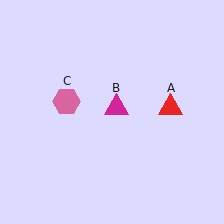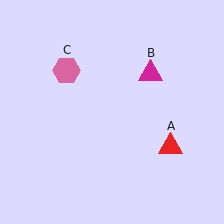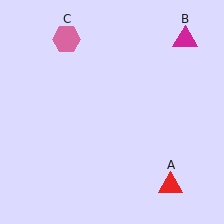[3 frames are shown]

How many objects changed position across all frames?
3 objects changed position: red triangle (object A), magenta triangle (object B), pink hexagon (object C).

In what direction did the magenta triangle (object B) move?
The magenta triangle (object B) moved up and to the right.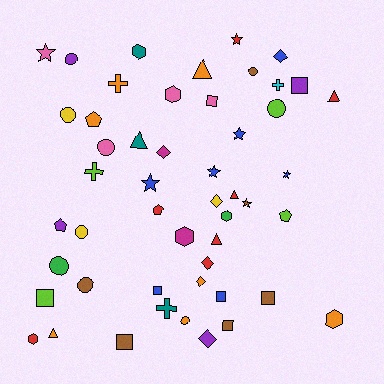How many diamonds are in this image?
There are 6 diamonds.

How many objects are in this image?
There are 50 objects.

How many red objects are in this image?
There are 7 red objects.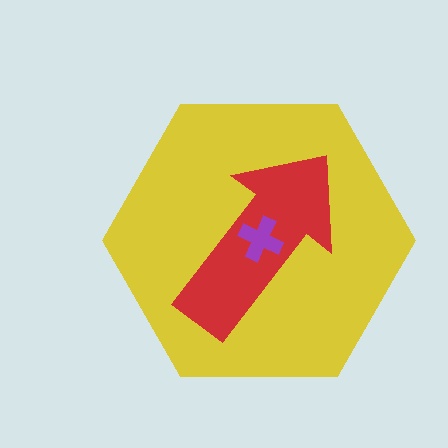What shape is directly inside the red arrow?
The purple cross.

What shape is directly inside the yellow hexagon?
The red arrow.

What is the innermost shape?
The purple cross.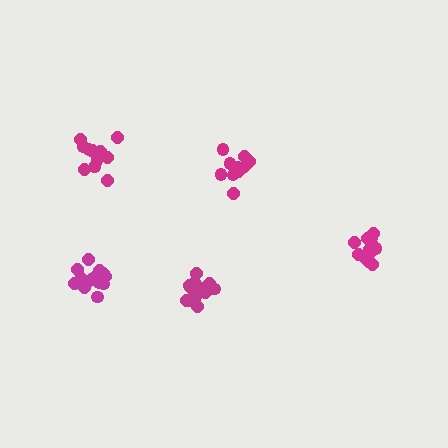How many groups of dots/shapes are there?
There are 5 groups.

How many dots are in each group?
Group 1: 16 dots, Group 2: 15 dots, Group 3: 13 dots, Group 4: 15 dots, Group 5: 15 dots (74 total).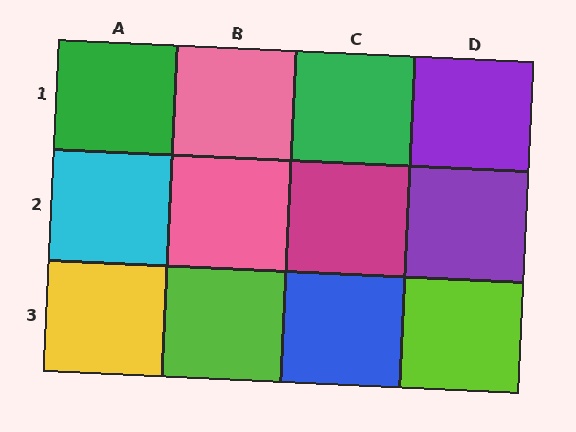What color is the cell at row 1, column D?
Purple.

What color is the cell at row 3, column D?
Lime.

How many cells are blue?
1 cell is blue.